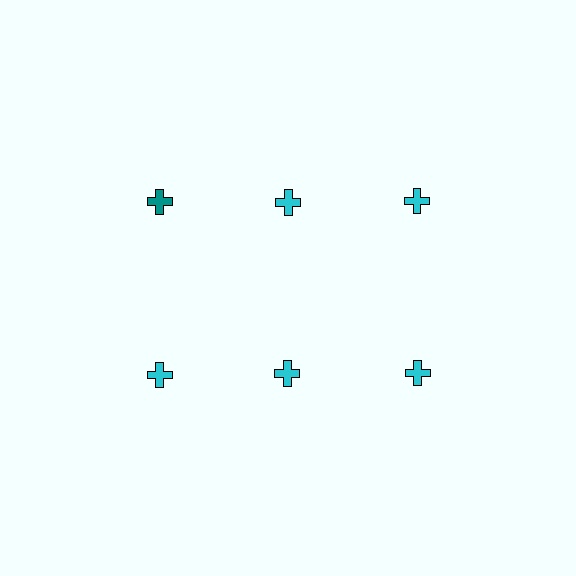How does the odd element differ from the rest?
It has a different color: teal instead of cyan.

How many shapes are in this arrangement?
There are 6 shapes arranged in a grid pattern.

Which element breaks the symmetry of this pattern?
The teal cross in the top row, leftmost column breaks the symmetry. All other shapes are cyan crosses.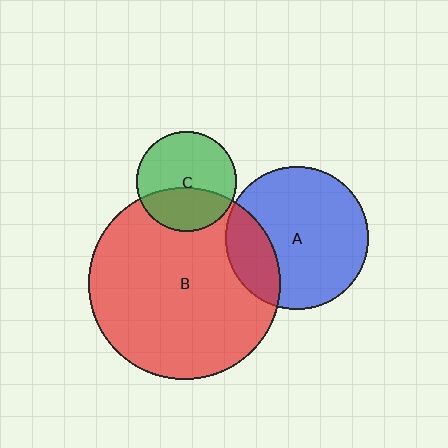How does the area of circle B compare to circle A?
Approximately 1.8 times.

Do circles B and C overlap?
Yes.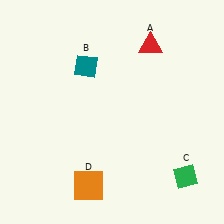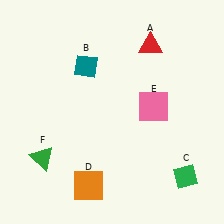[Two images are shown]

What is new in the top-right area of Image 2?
A pink square (E) was added in the top-right area of Image 2.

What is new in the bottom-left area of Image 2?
A green triangle (F) was added in the bottom-left area of Image 2.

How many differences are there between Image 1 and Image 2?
There are 2 differences between the two images.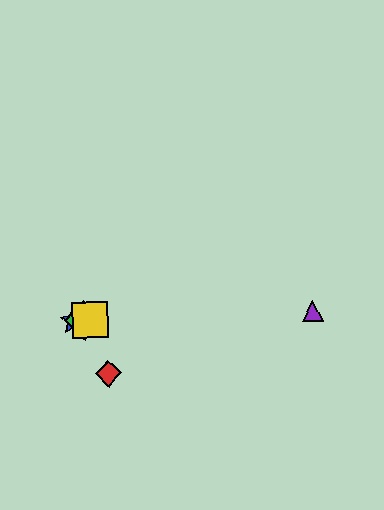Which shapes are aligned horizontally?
The blue star, the green diamond, the yellow square, the purple triangle are aligned horizontally.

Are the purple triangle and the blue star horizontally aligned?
Yes, both are at y≈311.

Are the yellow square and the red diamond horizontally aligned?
No, the yellow square is at y≈320 and the red diamond is at y≈374.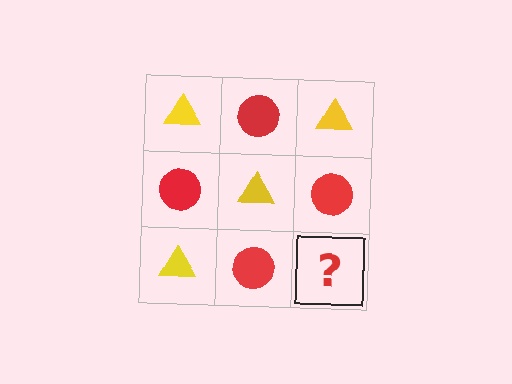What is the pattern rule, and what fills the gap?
The rule is that it alternates yellow triangle and red circle in a checkerboard pattern. The gap should be filled with a yellow triangle.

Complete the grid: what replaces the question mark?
The question mark should be replaced with a yellow triangle.